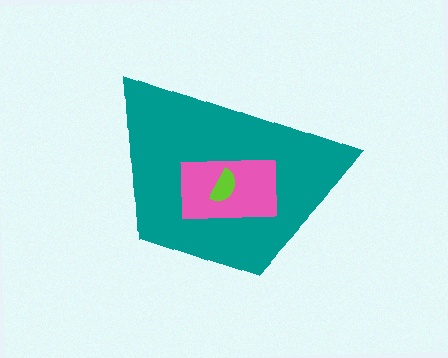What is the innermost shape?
The lime semicircle.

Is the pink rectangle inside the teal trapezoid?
Yes.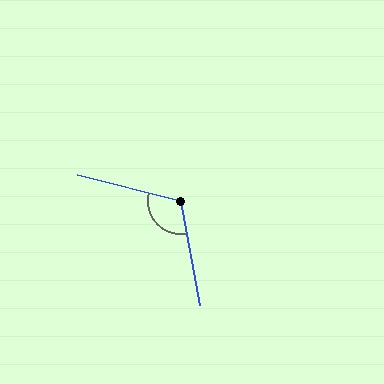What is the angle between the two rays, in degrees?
Approximately 114 degrees.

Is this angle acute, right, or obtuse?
It is obtuse.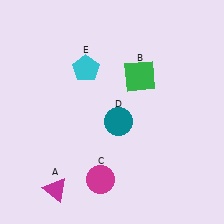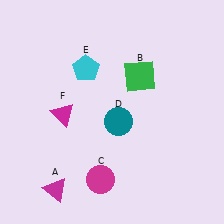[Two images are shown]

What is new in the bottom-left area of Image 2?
A magenta triangle (F) was added in the bottom-left area of Image 2.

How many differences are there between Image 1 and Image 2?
There is 1 difference between the two images.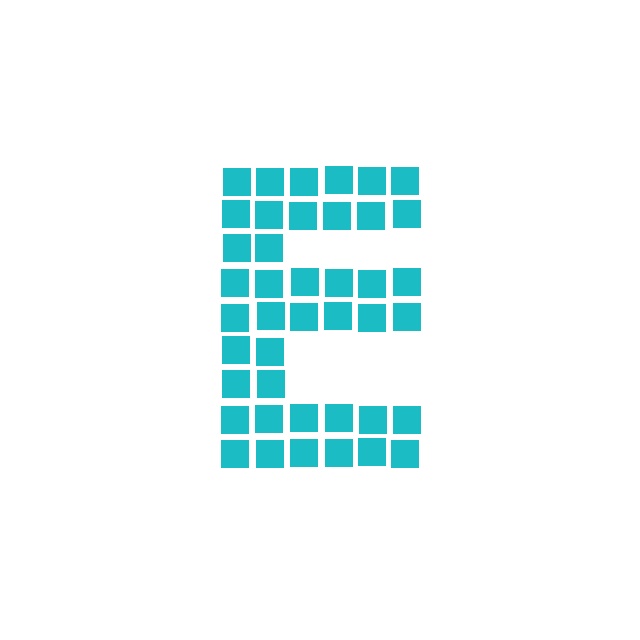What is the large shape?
The large shape is the letter E.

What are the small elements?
The small elements are squares.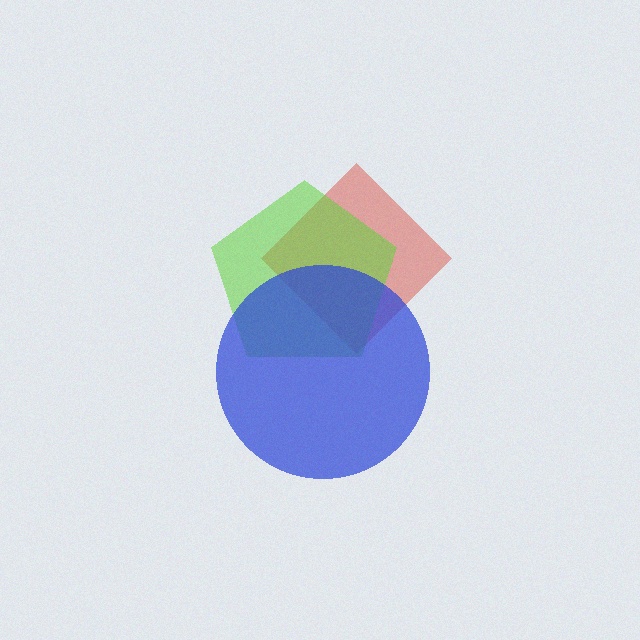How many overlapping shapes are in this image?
There are 3 overlapping shapes in the image.